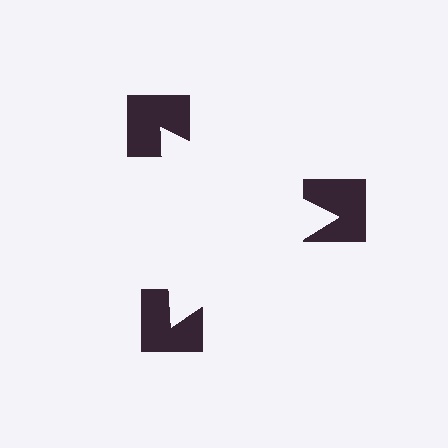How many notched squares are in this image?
There are 3 — one at each vertex of the illusory triangle.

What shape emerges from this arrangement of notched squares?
An illusory triangle — its edges are inferred from the aligned wedge cuts in the notched squares, not physically drawn.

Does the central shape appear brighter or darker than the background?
It typically appears slightly brighter than the background, even though no actual brightness change is drawn.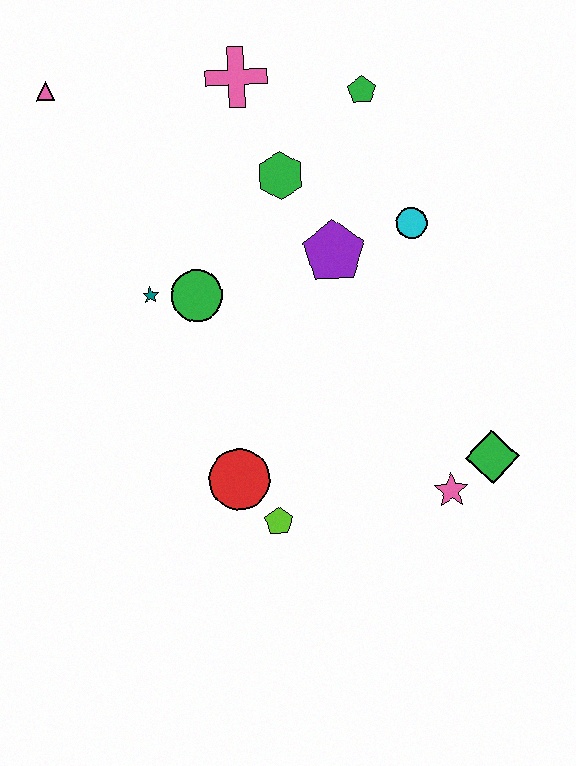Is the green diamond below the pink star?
No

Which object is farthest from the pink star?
The pink triangle is farthest from the pink star.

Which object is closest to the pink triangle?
The pink cross is closest to the pink triangle.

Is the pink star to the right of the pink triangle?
Yes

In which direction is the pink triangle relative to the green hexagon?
The pink triangle is to the left of the green hexagon.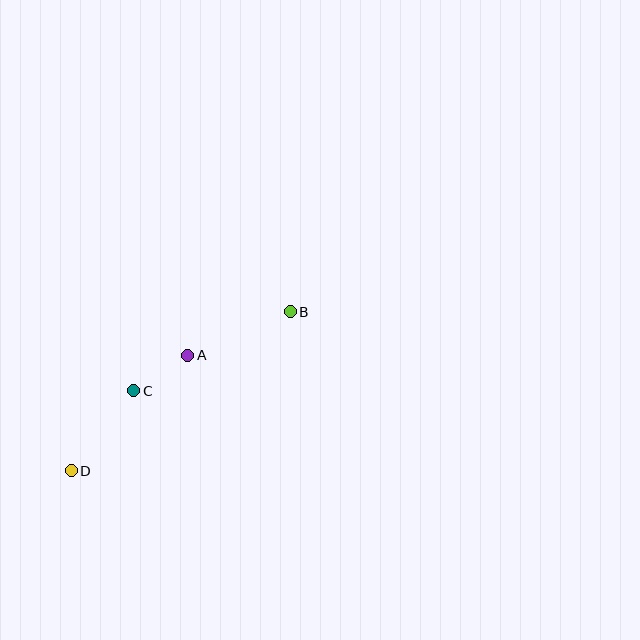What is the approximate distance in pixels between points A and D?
The distance between A and D is approximately 164 pixels.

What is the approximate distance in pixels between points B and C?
The distance between B and C is approximately 175 pixels.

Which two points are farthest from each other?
Points B and D are farthest from each other.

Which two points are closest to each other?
Points A and C are closest to each other.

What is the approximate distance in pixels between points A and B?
The distance between A and B is approximately 112 pixels.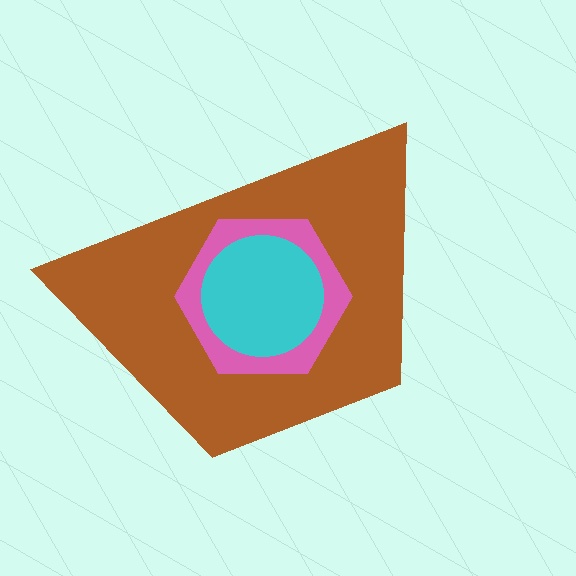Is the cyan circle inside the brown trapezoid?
Yes.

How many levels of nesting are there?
3.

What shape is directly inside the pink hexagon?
The cyan circle.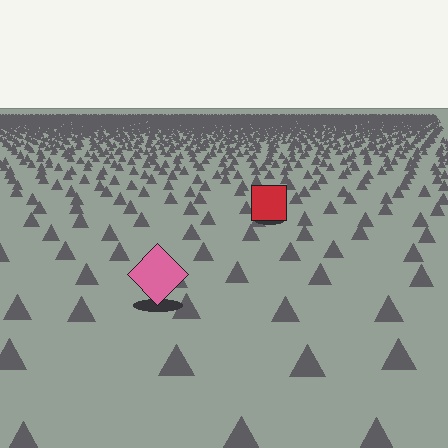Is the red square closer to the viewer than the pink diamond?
No. The pink diamond is closer — you can tell from the texture gradient: the ground texture is coarser near it.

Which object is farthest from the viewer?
The red square is farthest from the viewer. It appears smaller and the ground texture around it is denser.